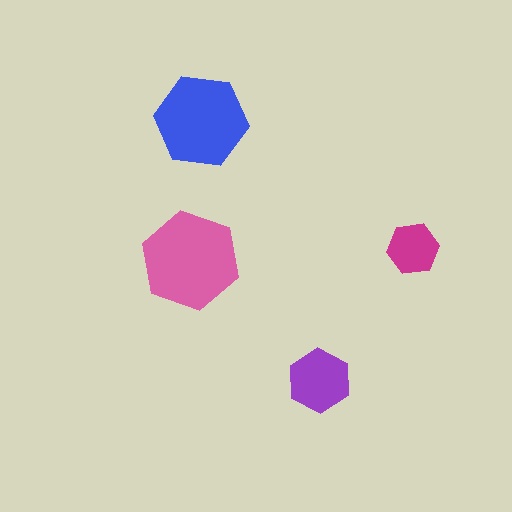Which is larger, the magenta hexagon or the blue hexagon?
The blue one.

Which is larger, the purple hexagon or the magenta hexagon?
The purple one.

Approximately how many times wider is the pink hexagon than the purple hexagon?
About 1.5 times wider.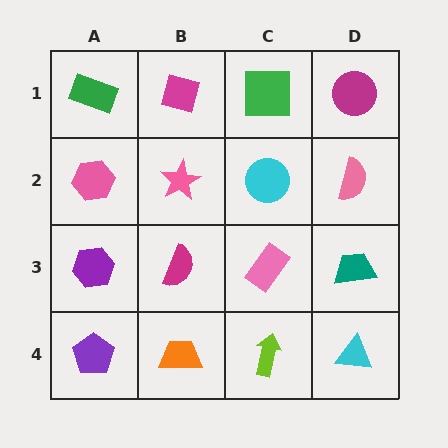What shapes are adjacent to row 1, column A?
A pink hexagon (row 2, column A), a magenta diamond (row 1, column B).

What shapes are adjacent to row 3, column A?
A pink hexagon (row 2, column A), a purple pentagon (row 4, column A), a magenta semicircle (row 3, column B).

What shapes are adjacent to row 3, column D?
A pink semicircle (row 2, column D), a cyan triangle (row 4, column D), a pink rectangle (row 3, column C).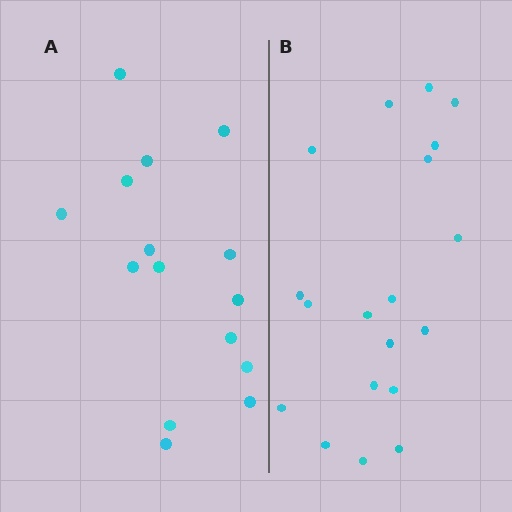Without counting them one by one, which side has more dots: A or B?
Region B (the right region) has more dots.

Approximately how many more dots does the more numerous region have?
Region B has about 4 more dots than region A.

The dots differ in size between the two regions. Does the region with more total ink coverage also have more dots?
No. Region A has more total ink coverage because its dots are larger, but region B actually contains more individual dots. Total area can be misleading — the number of items is what matters here.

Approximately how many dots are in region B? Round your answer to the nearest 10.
About 20 dots. (The exact count is 19, which rounds to 20.)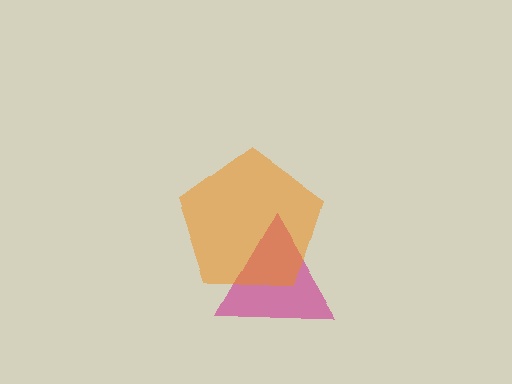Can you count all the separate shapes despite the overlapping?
Yes, there are 2 separate shapes.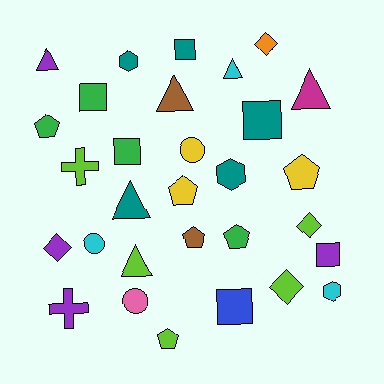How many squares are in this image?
There are 6 squares.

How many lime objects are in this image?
There are 5 lime objects.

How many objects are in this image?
There are 30 objects.